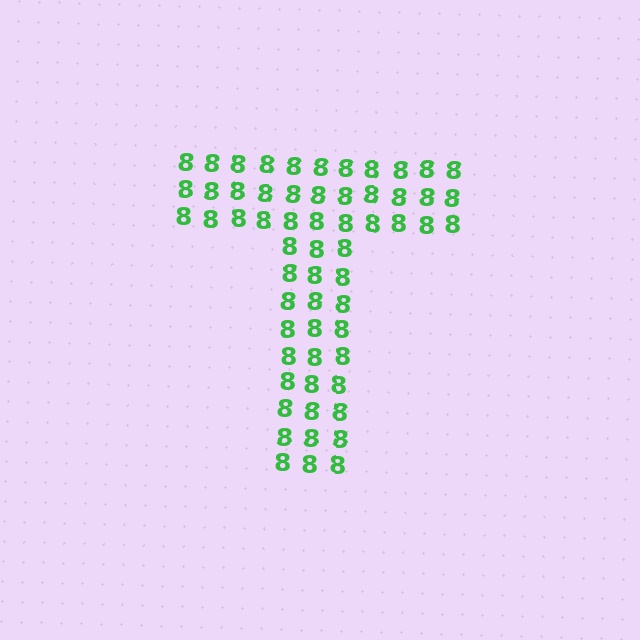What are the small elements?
The small elements are digit 8's.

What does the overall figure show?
The overall figure shows the letter T.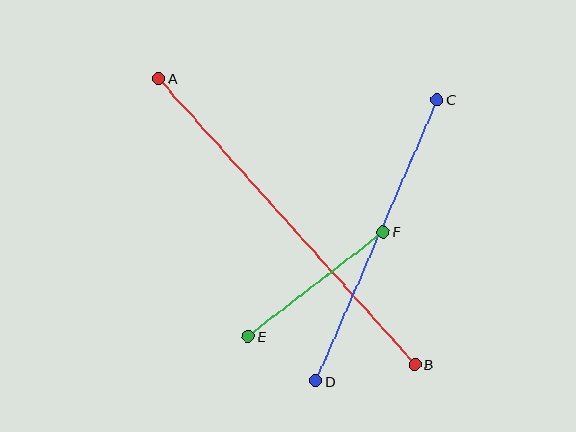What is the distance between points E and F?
The distance is approximately 171 pixels.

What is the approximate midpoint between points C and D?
The midpoint is at approximately (376, 240) pixels.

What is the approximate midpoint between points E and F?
The midpoint is at approximately (316, 284) pixels.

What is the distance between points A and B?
The distance is approximately 384 pixels.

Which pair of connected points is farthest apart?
Points A and B are farthest apart.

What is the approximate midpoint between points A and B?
The midpoint is at approximately (287, 222) pixels.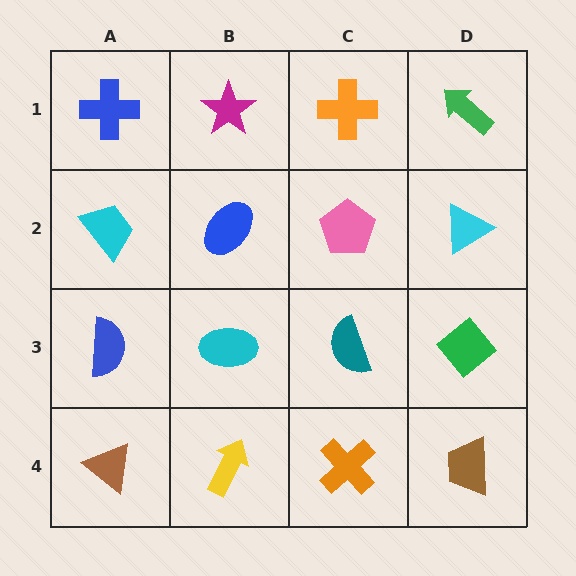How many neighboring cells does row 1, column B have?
3.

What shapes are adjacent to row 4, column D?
A green diamond (row 3, column D), an orange cross (row 4, column C).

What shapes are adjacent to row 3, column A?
A cyan trapezoid (row 2, column A), a brown triangle (row 4, column A), a cyan ellipse (row 3, column B).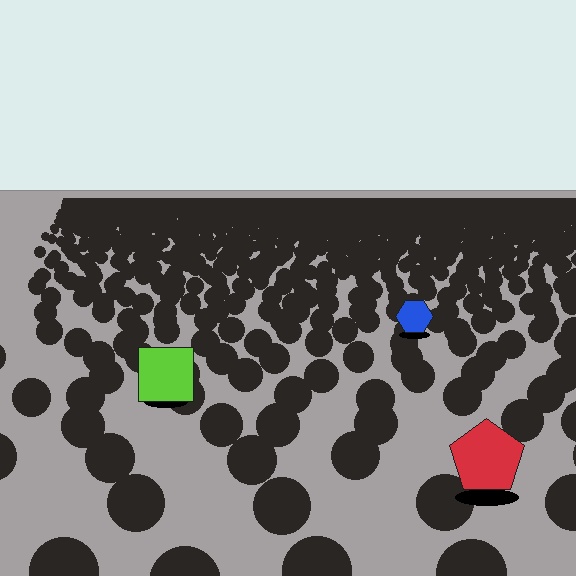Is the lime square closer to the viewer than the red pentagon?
No. The red pentagon is closer — you can tell from the texture gradient: the ground texture is coarser near it.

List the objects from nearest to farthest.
From nearest to farthest: the red pentagon, the lime square, the blue hexagon.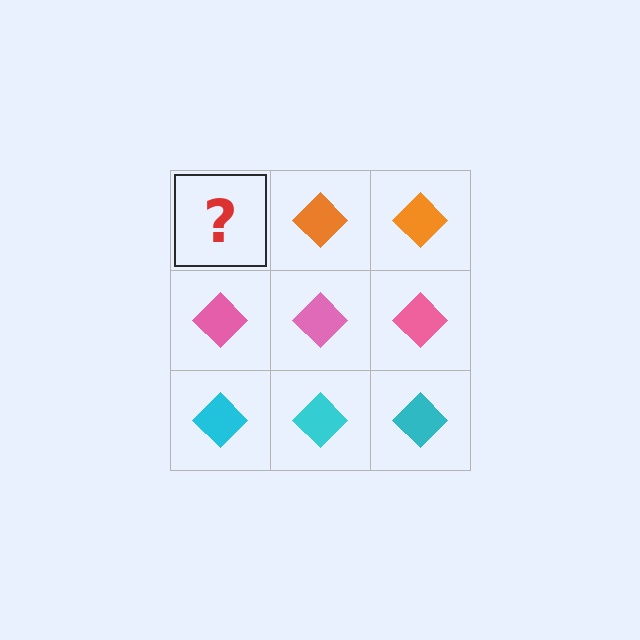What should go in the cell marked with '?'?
The missing cell should contain an orange diamond.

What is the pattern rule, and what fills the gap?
The rule is that each row has a consistent color. The gap should be filled with an orange diamond.